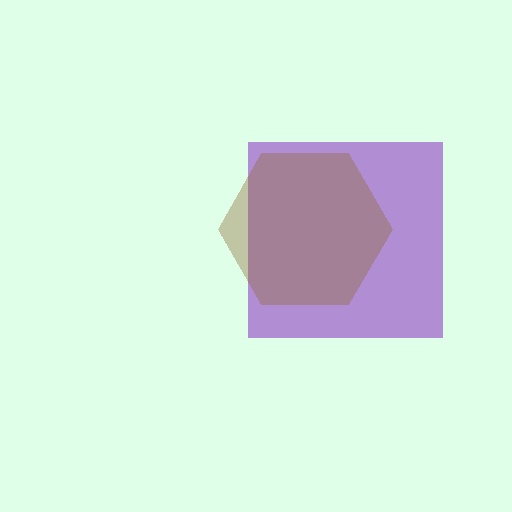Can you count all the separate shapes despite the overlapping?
Yes, there are 2 separate shapes.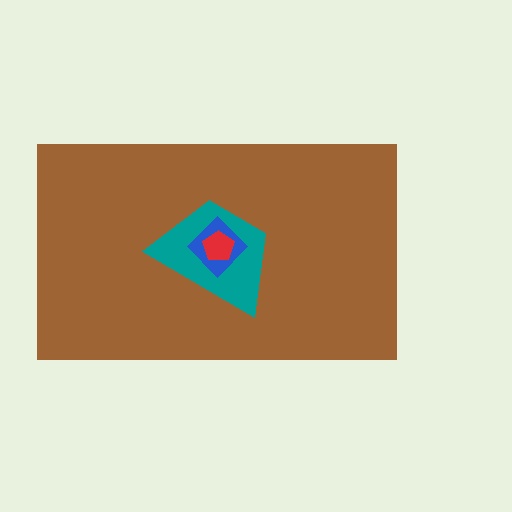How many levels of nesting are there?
4.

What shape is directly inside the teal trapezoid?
The blue diamond.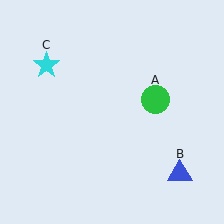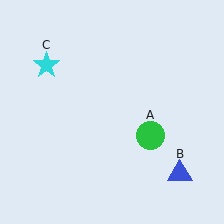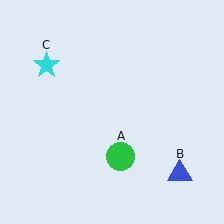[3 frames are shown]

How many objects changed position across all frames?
1 object changed position: green circle (object A).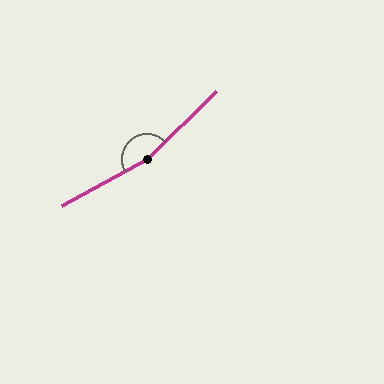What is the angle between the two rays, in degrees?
Approximately 164 degrees.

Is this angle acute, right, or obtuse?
It is obtuse.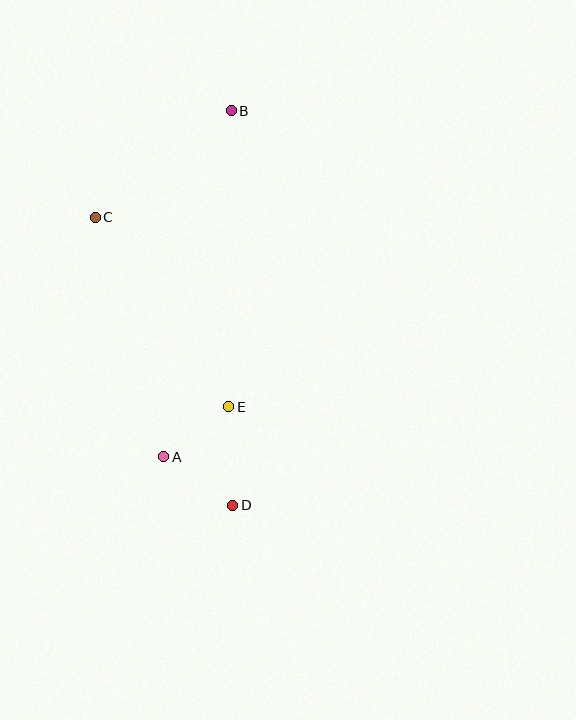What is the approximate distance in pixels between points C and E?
The distance between C and E is approximately 232 pixels.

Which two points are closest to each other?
Points A and E are closest to each other.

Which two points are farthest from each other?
Points B and D are farthest from each other.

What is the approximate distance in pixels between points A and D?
The distance between A and D is approximately 85 pixels.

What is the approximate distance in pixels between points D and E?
The distance between D and E is approximately 99 pixels.